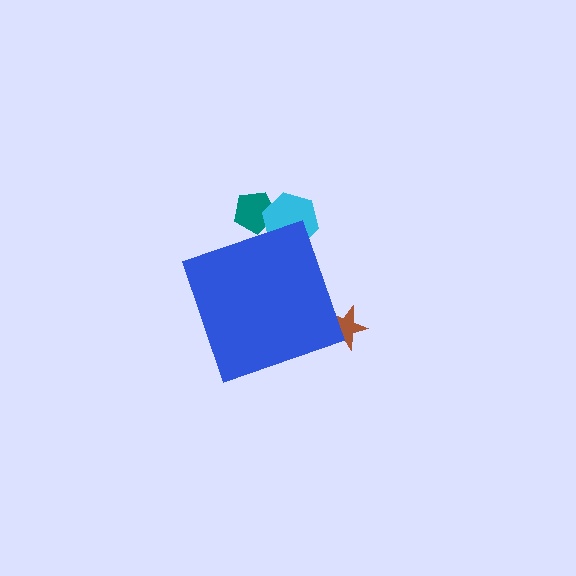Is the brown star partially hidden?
Yes, the brown star is partially hidden behind the blue diamond.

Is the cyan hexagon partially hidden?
Yes, the cyan hexagon is partially hidden behind the blue diamond.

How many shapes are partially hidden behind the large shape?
3 shapes are partially hidden.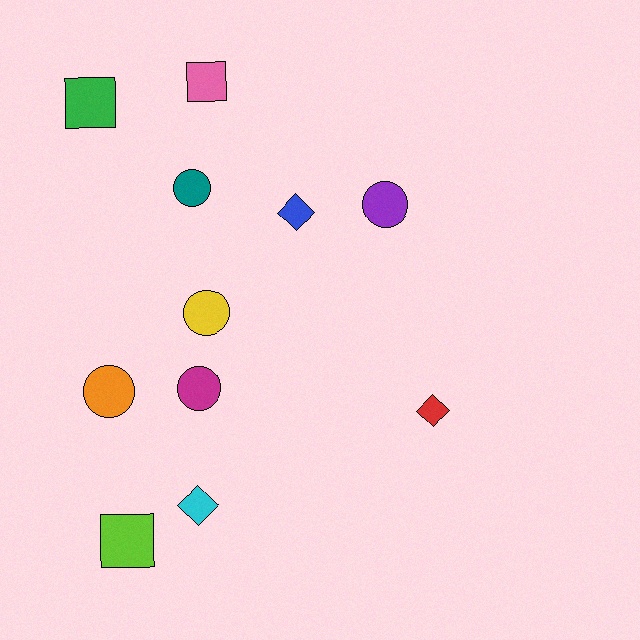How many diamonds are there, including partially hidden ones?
There are 3 diamonds.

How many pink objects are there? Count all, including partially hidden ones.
There is 1 pink object.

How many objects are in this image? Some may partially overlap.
There are 11 objects.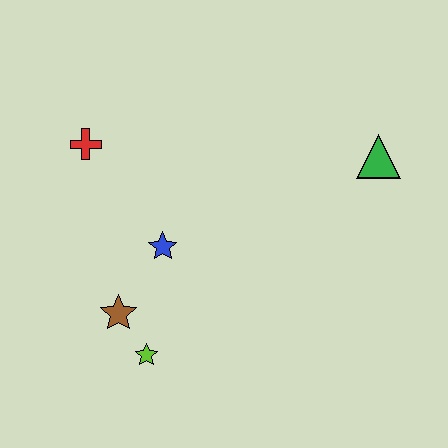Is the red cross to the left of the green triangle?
Yes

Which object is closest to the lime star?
The brown star is closest to the lime star.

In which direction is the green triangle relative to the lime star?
The green triangle is to the right of the lime star.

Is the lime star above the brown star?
No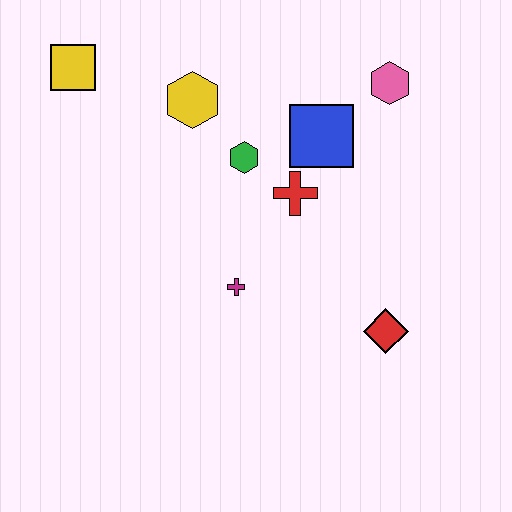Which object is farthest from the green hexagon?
The red diamond is farthest from the green hexagon.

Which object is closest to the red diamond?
The magenta cross is closest to the red diamond.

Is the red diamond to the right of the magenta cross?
Yes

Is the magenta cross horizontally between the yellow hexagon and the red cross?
Yes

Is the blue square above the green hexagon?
Yes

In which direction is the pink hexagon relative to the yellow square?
The pink hexagon is to the right of the yellow square.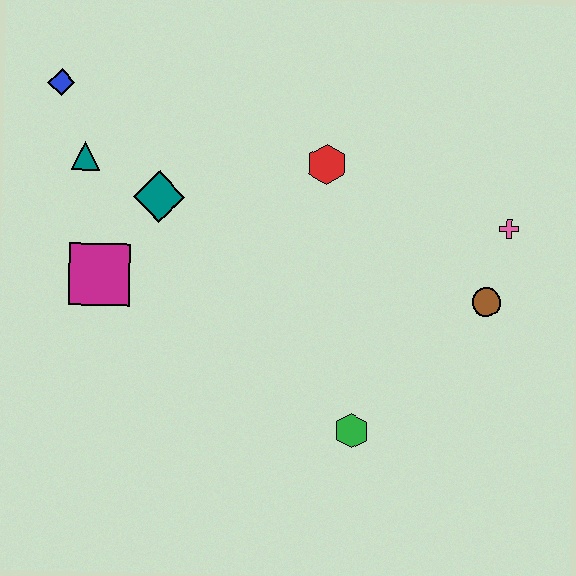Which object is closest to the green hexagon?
The brown circle is closest to the green hexagon.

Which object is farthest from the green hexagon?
The blue diamond is farthest from the green hexagon.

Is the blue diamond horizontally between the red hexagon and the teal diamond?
No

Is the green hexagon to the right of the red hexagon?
Yes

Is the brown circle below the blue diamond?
Yes